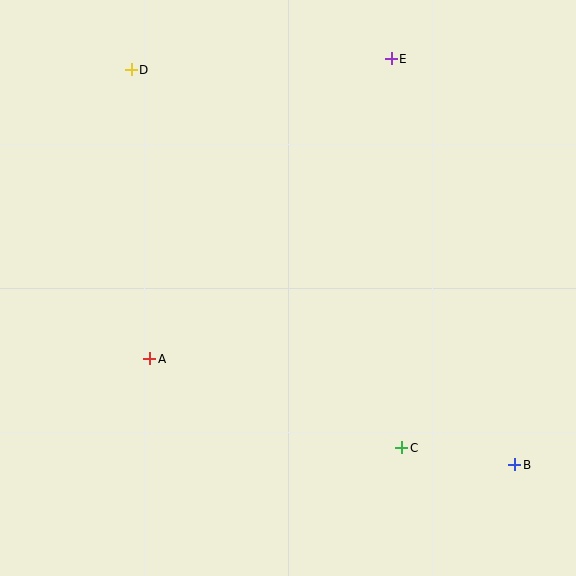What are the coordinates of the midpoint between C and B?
The midpoint between C and B is at (458, 456).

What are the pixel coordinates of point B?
Point B is at (515, 465).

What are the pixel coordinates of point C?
Point C is at (402, 448).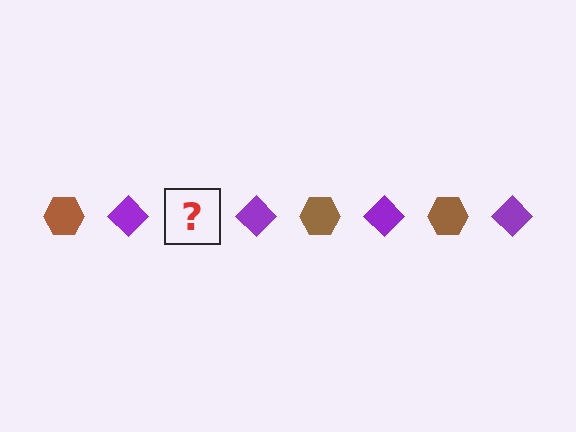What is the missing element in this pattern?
The missing element is a brown hexagon.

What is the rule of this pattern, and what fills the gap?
The rule is that the pattern alternates between brown hexagon and purple diamond. The gap should be filled with a brown hexagon.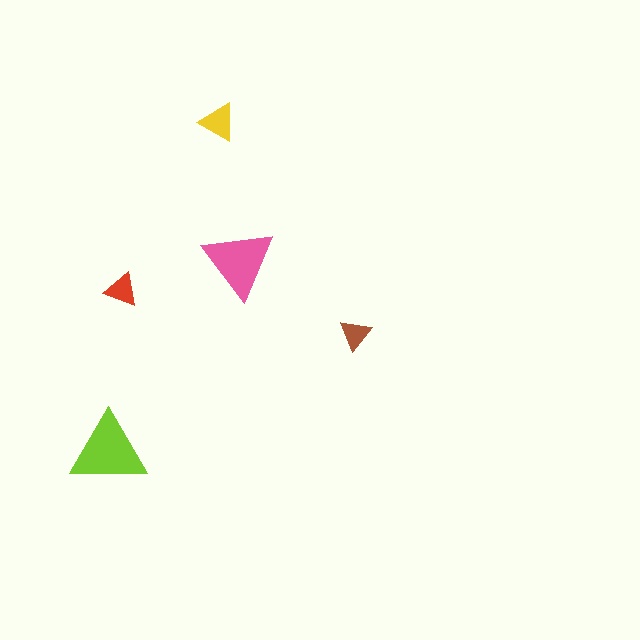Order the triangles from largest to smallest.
the lime one, the pink one, the yellow one, the red one, the brown one.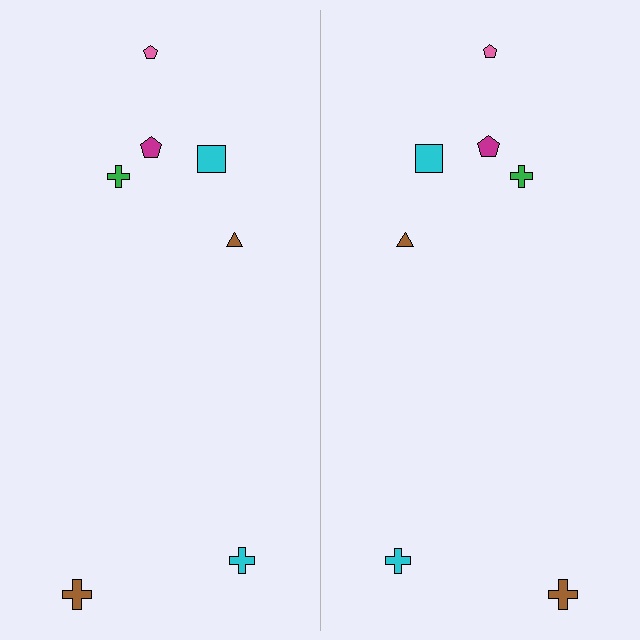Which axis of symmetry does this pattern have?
The pattern has a vertical axis of symmetry running through the center of the image.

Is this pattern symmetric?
Yes, this pattern has bilateral (reflection) symmetry.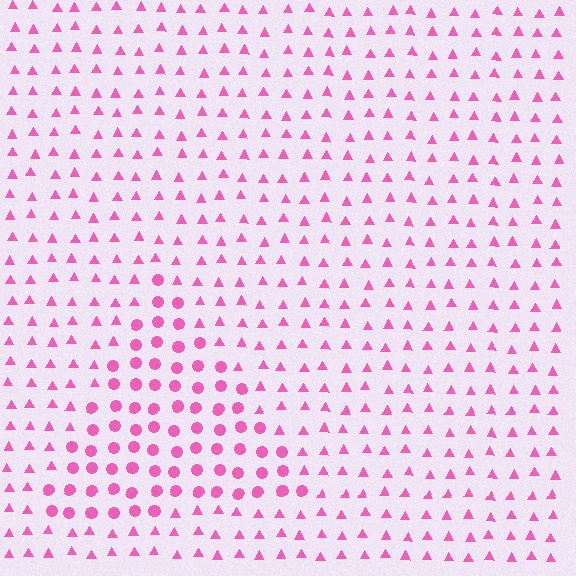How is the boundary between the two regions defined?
The boundary is defined by a change in element shape: circles inside vs. triangles outside. All elements share the same color and spacing.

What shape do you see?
I see a triangle.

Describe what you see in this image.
The image is filled with small pink elements arranged in a uniform grid. A triangle-shaped region contains circles, while the surrounding area contains triangles. The boundary is defined purely by the change in element shape.